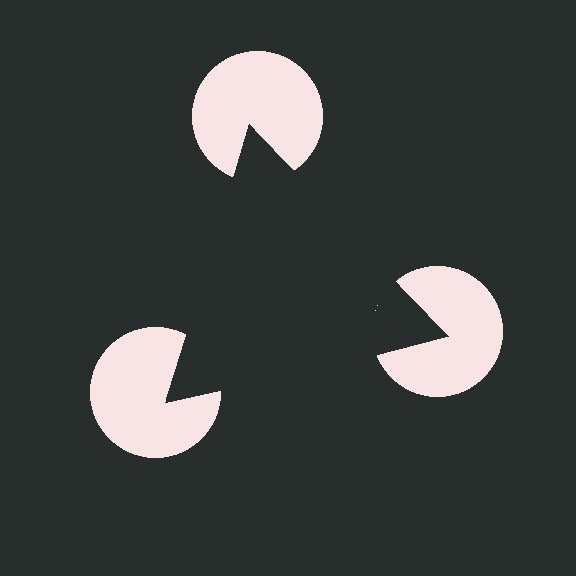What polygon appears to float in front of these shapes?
An illusory triangle — its edges are inferred from the aligned wedge cuts in the pac-man discs, not physically drawn.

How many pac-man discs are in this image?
There are 3 — one at each vertex of the illusory triangle.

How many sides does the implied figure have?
3 sides.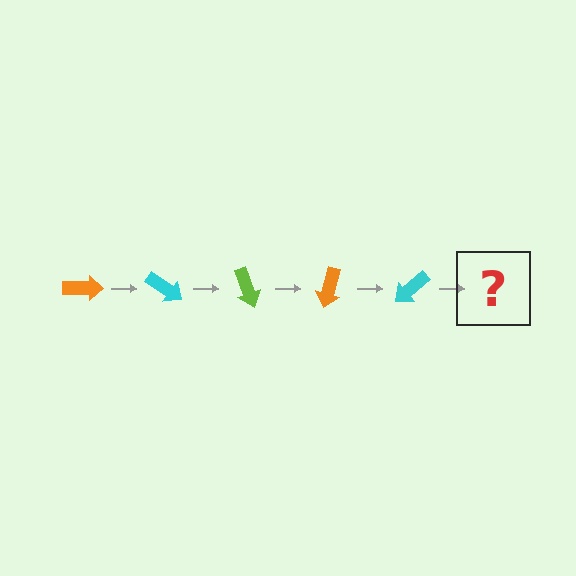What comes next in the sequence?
The next element should be a lime arrow, rotated 175 degrees from the start.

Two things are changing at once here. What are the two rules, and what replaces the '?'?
The two rules are that it rotates 35 degrees each step and the color cycles through orange, cyan, and lime. The '?' should be a lime arrow, rotated 175 degrees from the start.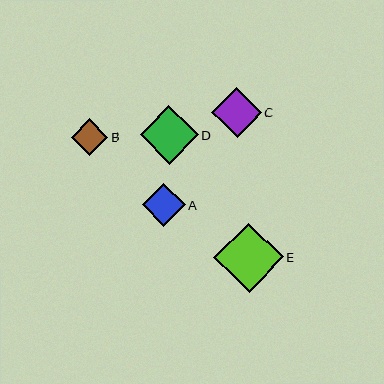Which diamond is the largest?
Diamond E is the largest with a size of approximately 69 pixels.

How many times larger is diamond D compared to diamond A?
Diamond D is approximately 1.4 times the size of diamond A.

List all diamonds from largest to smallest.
From largest to smallest: E, D, C, A, B.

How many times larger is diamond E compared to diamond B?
Diamond E is approximately 1.9 times the size of diamond B.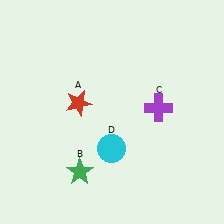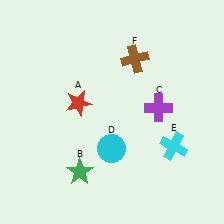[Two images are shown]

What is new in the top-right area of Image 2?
A brown cross (F) was added in the top-right area of Image 2.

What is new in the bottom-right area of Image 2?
A cyan cross (E) was added in the bottom-right area of Image 2.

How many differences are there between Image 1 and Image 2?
There are 2 differences between the two images.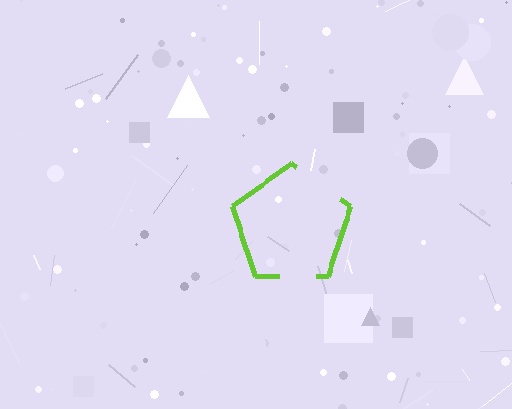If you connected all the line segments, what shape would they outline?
They would outline a pentagon.